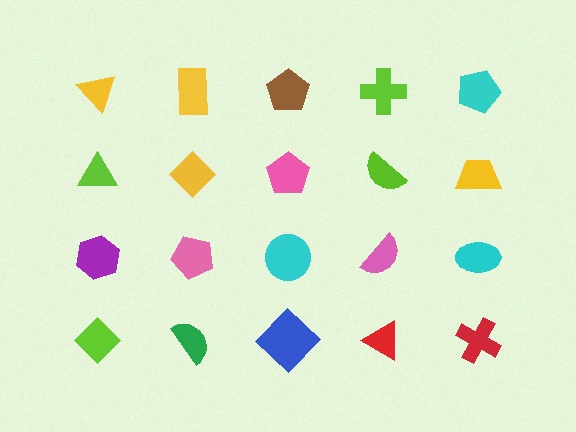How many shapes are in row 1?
5 shapes.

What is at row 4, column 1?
A lime diamond.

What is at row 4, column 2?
A green semicircle.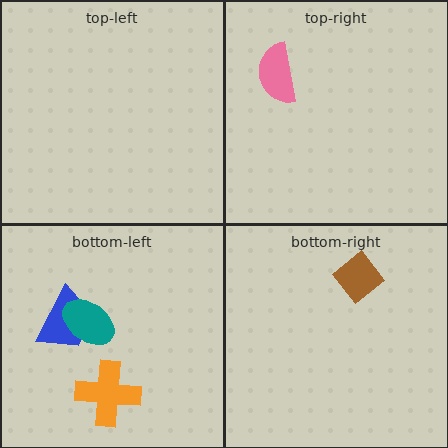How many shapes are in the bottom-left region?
3.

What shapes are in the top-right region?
The pink semicircle.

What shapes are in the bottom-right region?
The brown diamond.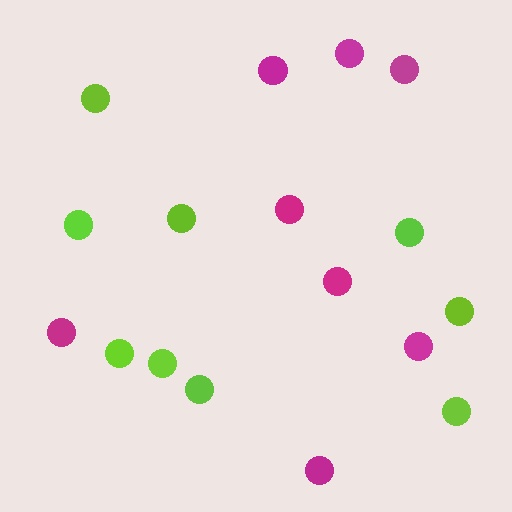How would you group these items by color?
There are 2 groups: one group of lime circles (9) and one group of magenta circles (8).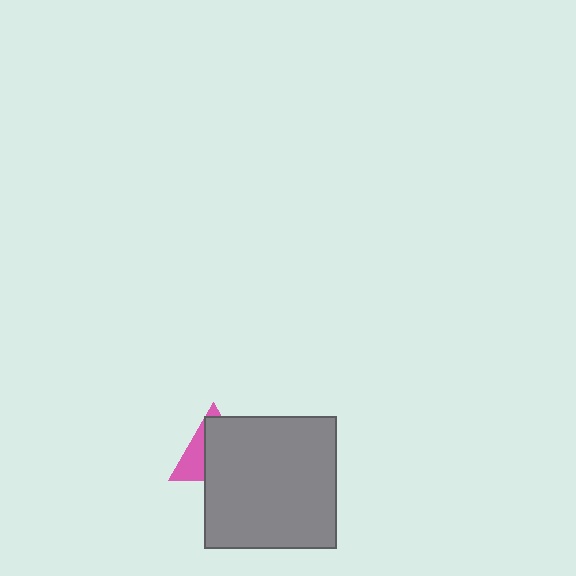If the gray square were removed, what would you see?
You would see the complete pink triangle.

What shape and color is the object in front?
The object in front is a gray square.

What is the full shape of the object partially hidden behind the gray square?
The partially hidden object is a pink triangle.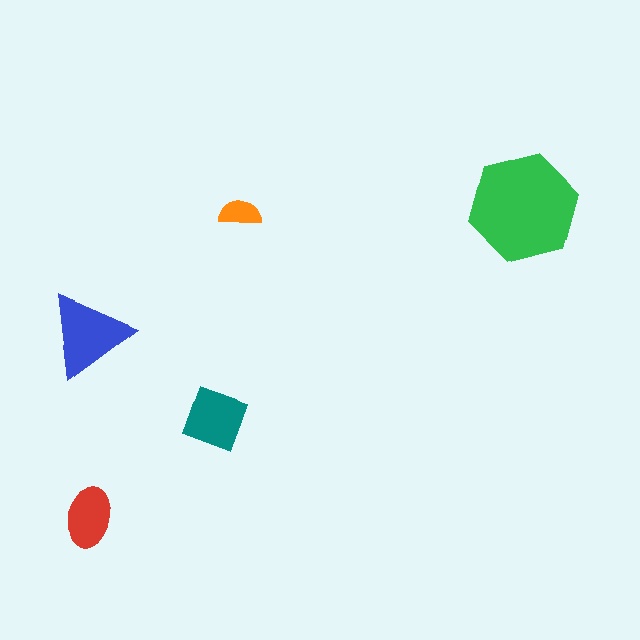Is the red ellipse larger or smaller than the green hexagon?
Smaller.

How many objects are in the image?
There are 5 objects in the image.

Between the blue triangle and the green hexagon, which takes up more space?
The green hexagon.